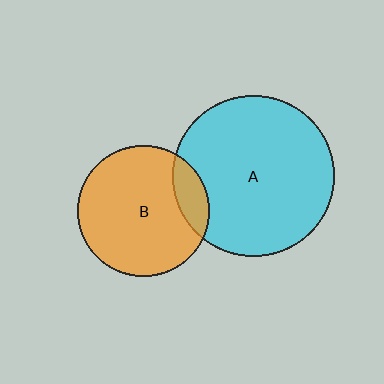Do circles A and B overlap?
Yes.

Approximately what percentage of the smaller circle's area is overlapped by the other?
Approximately 15%.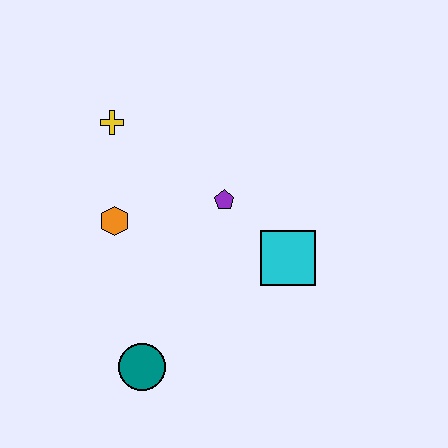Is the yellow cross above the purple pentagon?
Yes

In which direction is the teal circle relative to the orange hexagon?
The teal circle is below the orange hexagon.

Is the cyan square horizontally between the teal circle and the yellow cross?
No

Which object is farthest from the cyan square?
The yellow cross is farthest from the cyan square.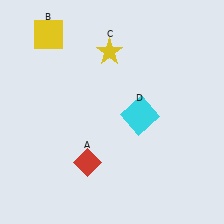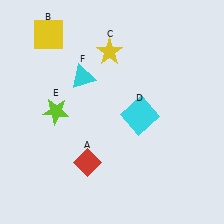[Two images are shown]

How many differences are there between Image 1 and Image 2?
There are 2 differences between the two images.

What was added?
A lime star (E), a cyan triangle (F) were added in Image 2.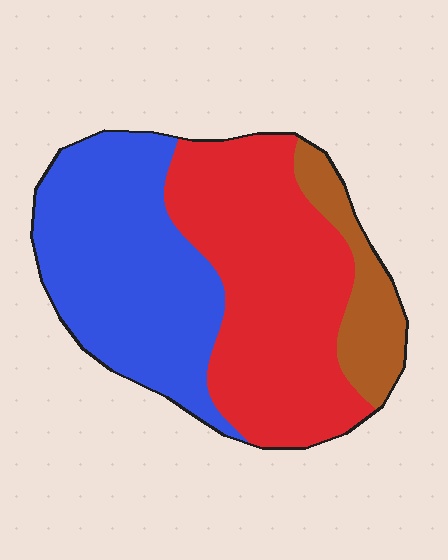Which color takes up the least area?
Brown, at roughly 15%.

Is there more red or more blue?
Red.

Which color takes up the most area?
Red, at roughly 45%.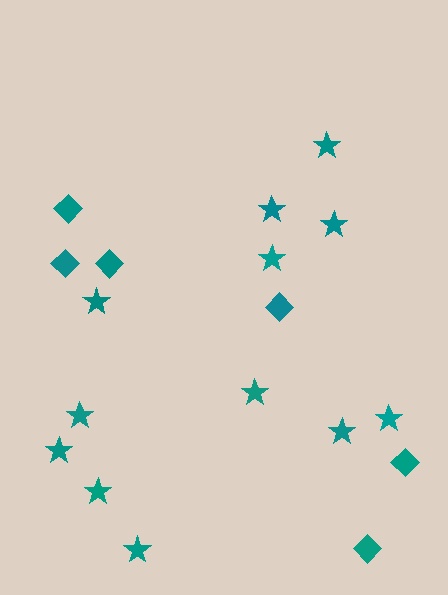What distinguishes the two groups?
There are 2 groups: one group of diamonds (6) and one group of stars (12).